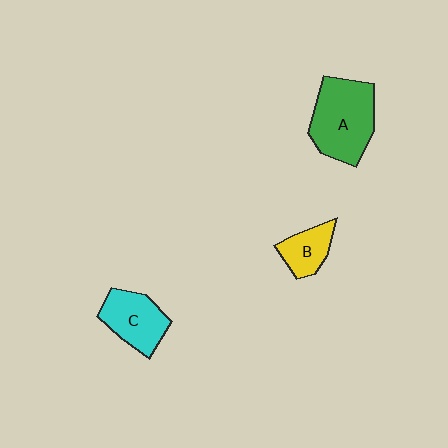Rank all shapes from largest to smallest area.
From largest to smallest: A (green), C (cyan), B (yellow).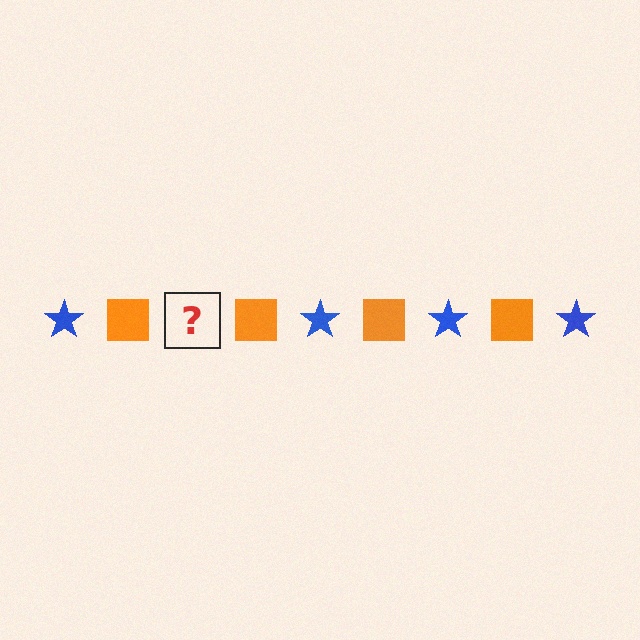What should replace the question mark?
The question mark should be replaced with a blue star.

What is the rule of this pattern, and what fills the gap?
The rule is that the pattern alternates between blue star and orange square. The gap should be filled with a blue star.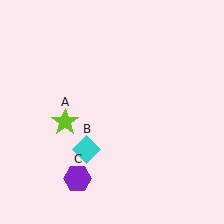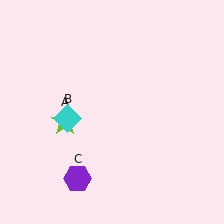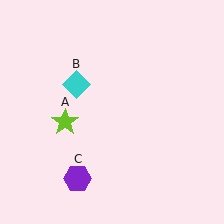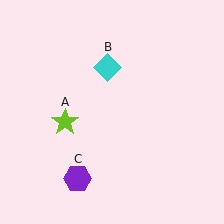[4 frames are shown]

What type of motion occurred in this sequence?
The cyan diamond (object B) rotated clockwise around the center of the scene.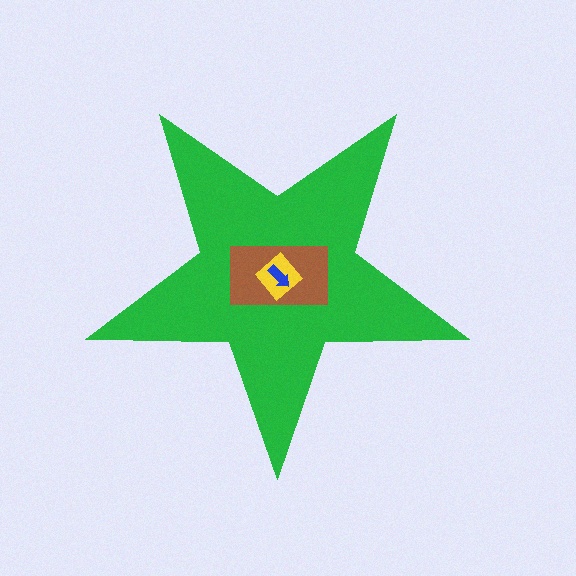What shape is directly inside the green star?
The brown rectangle.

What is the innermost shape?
The blue arrow.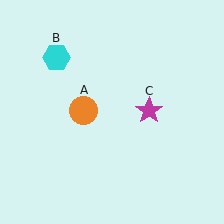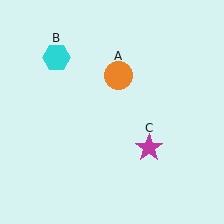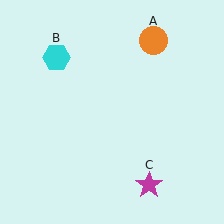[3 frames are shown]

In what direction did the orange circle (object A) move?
The orange circle (object A) moved up and to the right.